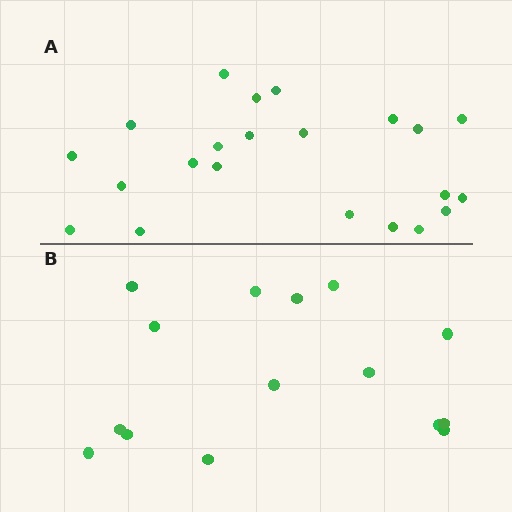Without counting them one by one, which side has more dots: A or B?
Region A (the top region) has more dots.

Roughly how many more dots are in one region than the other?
Region A has roughly 8 or so more dots than region B.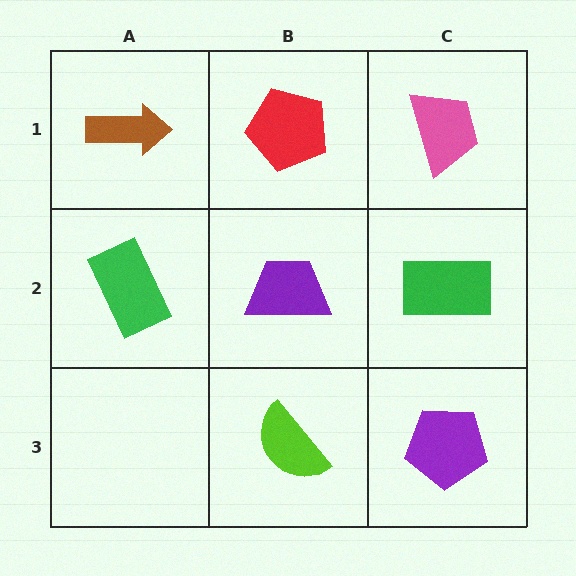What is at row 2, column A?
A green rectangle.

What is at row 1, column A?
A brown arrow.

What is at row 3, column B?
A lime semicircle.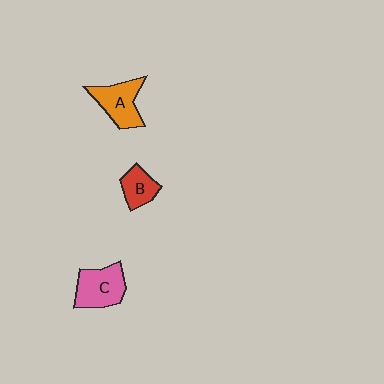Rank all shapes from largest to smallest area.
From largest to smallest: C (pink), A (orange), B (red).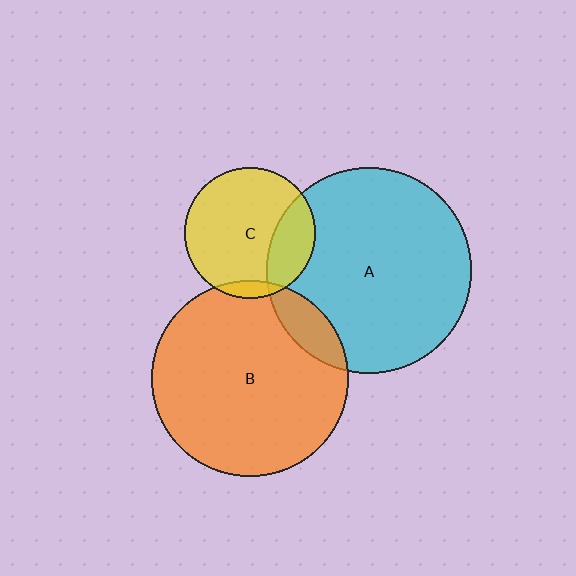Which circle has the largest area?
Circle A (cyan).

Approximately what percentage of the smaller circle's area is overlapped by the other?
Approximately 25%.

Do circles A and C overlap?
Yes.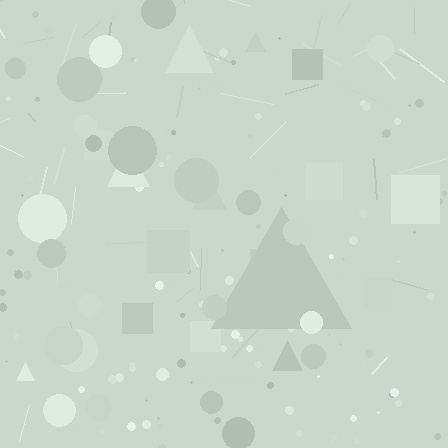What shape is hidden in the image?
A triangle is hidden in the image.